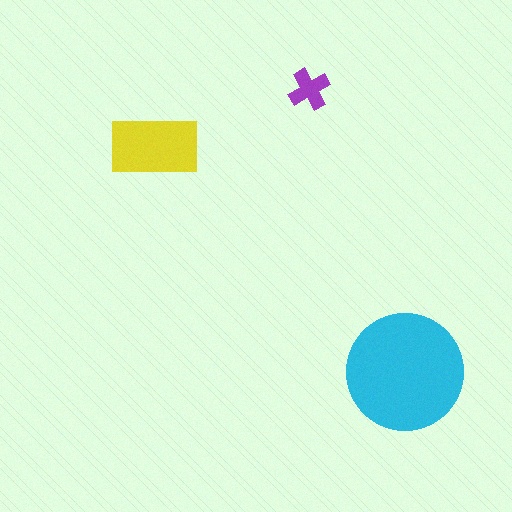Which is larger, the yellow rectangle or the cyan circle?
The cyan circle.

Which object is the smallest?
The purple cross.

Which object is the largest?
The cyan circle.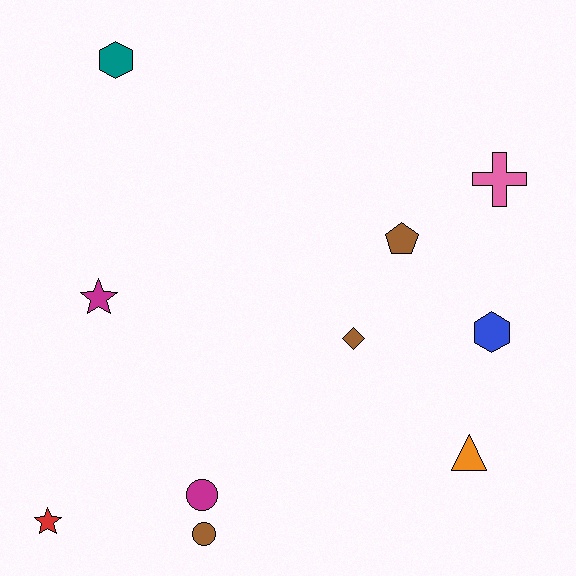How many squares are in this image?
There are no squares.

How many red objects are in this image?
There is 1 red object.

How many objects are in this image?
There are 10 objects.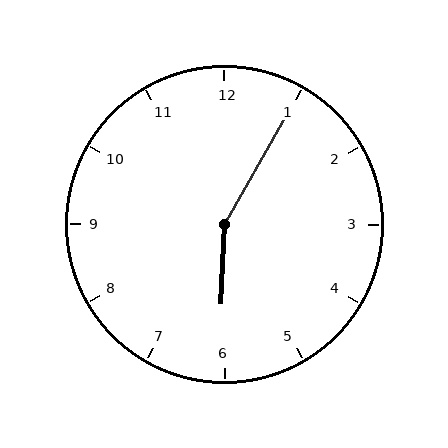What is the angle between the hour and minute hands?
Approximately 152 degrees.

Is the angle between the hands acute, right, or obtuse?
It is obtuse.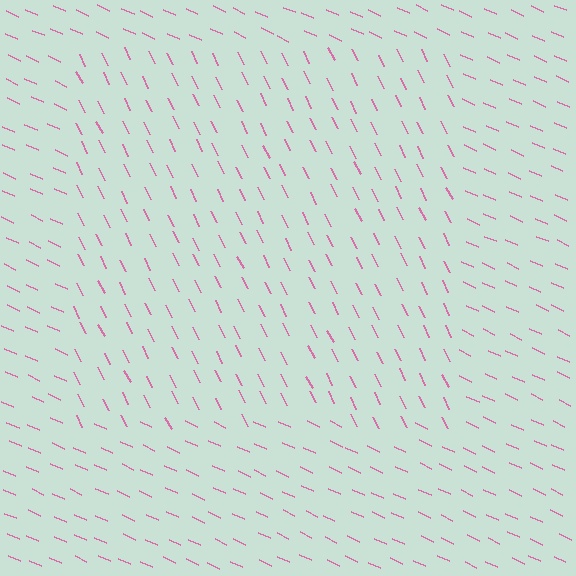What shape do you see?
I see a rectangle.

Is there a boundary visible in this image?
Yes, there is a texture boundary formed by a change in line orientation.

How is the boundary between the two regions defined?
The boundary is defined purely by a change in line orientation (approximately 39 degrees difference). All lines are the same color and thickness.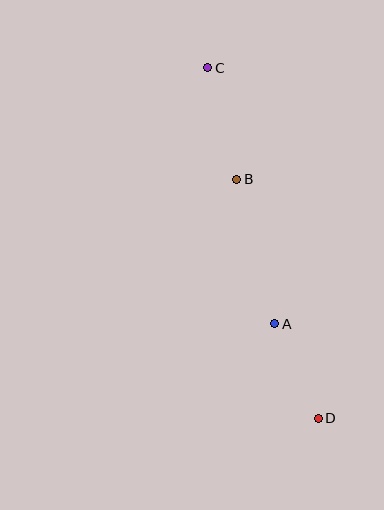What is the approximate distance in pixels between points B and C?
The distance between B and C is approximately 115 pixels.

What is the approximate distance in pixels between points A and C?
The distance between A and C is approximately 265 pixels.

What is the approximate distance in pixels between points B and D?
The distance between B and D is approximately 252 pixels.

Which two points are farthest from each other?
Points C and D are farthest from each other.